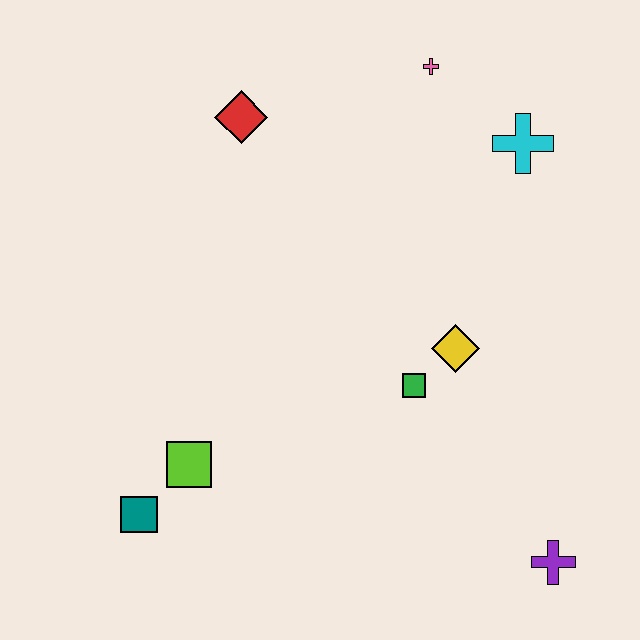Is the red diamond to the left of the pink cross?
Yes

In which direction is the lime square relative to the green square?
The lime square is to the left of the green square.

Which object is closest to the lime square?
The teal square is closest to the lime square.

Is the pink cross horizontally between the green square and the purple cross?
Yes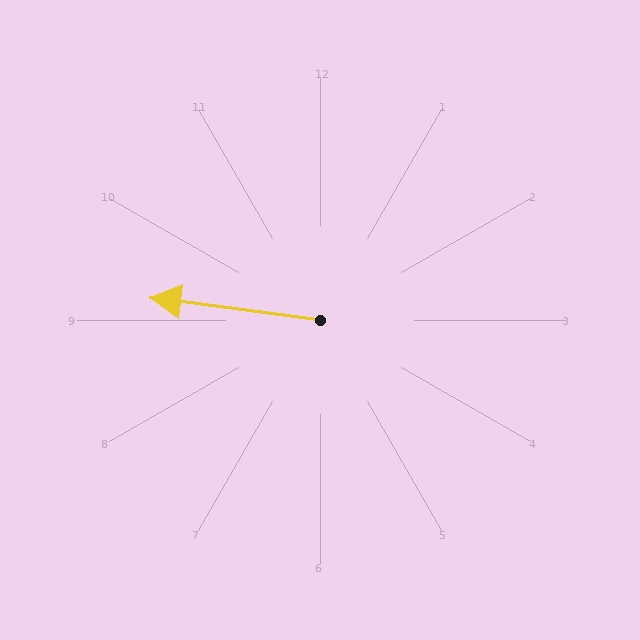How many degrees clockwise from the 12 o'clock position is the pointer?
Approximately 278 degrees.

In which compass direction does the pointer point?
West.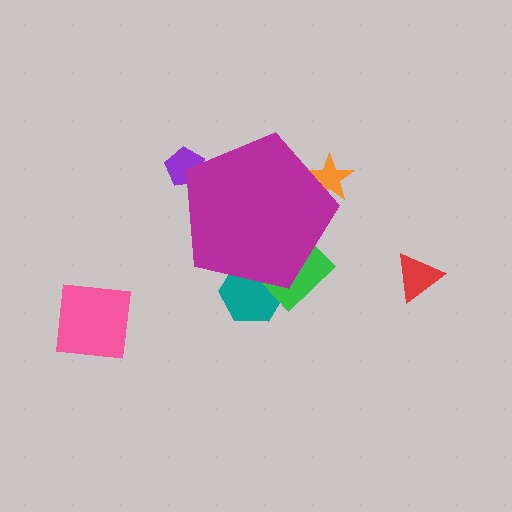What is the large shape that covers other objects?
A magenta pentagon.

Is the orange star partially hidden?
Yes, the orange star is partially hidden behind the magenta pentagon.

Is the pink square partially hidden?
No, the pink square is fully visible.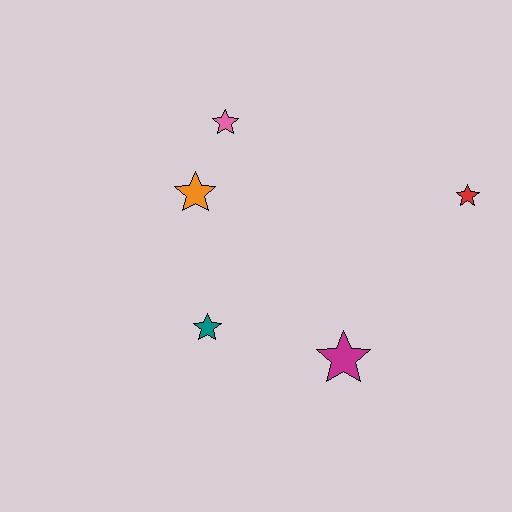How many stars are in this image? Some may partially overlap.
There are 5 stars.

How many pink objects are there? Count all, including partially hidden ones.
There is 1 pink object.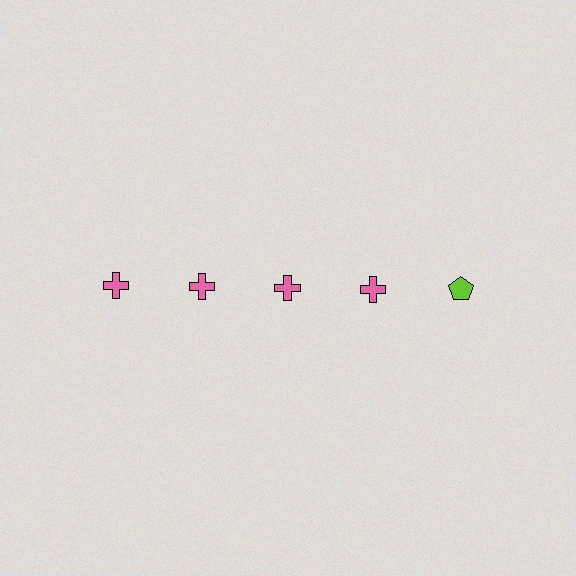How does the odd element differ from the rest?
It differs in both color (lime instead of pink) and shape (pentagon instead of cross).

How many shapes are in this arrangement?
There are 5 shapes arranged in a grid pattern.